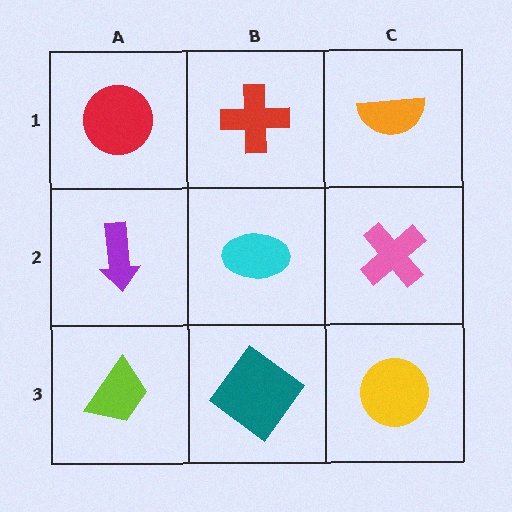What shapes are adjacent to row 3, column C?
A pink cross (row 2, column C), a teal diamond (row 3, column B).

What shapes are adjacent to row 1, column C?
A pink cross (row 2, column C), a red cross (row 1, column B).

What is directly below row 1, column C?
A pink cross.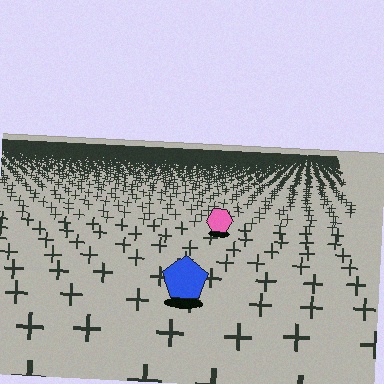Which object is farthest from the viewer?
The pink hexagon is farthest from the viewer. It appears smaller and the ground texture around it is denser.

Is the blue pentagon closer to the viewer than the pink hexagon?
Yes. The blue pentagon is closer — you can tell from the texture gradient: the ground texture is coarser near it.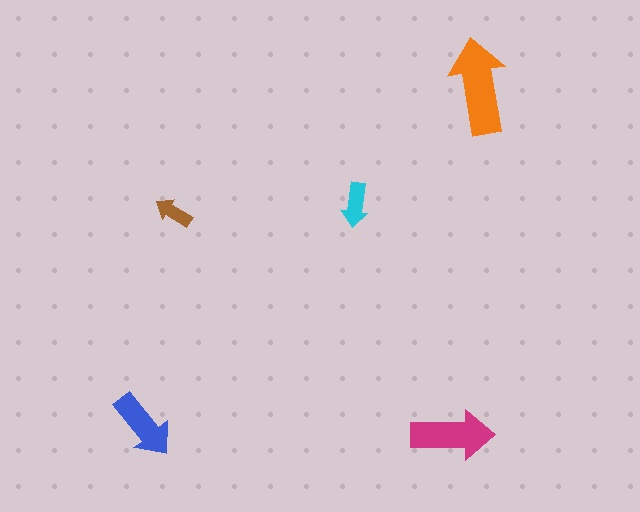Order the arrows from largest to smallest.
the orange one, the magenta one, the blue one, the cyan one, the brown one.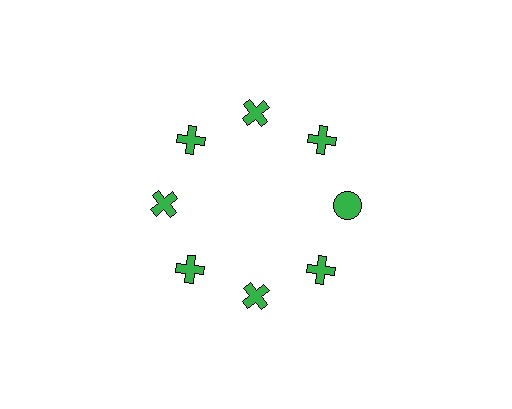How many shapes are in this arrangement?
There are 8 shapes arranged in a ring pattern.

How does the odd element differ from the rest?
It has a different shape: circle instead of cross.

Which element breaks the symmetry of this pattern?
The green circle at roughly the 3 o'clock position breaks the symmetry. All other shapes are green crosses.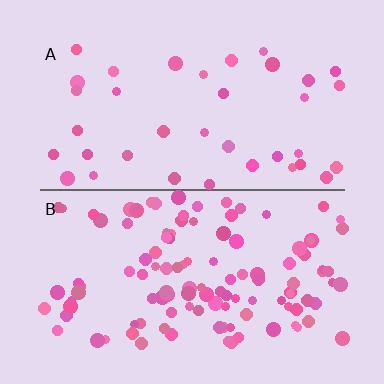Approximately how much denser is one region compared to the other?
Approximately 3.1× — region B over region A.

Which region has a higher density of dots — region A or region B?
B (the bottom).